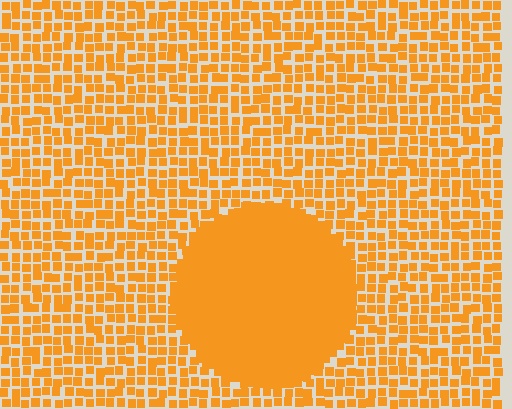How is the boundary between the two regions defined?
The boundary is defined by a change in element density (approximately 2.7x ratio). All elements are the same color, size, and shape.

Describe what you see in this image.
The image contains small orange elements arranged at two different densities. A circle-shaped region is visible where the elements are more densely packed than the surrounding area.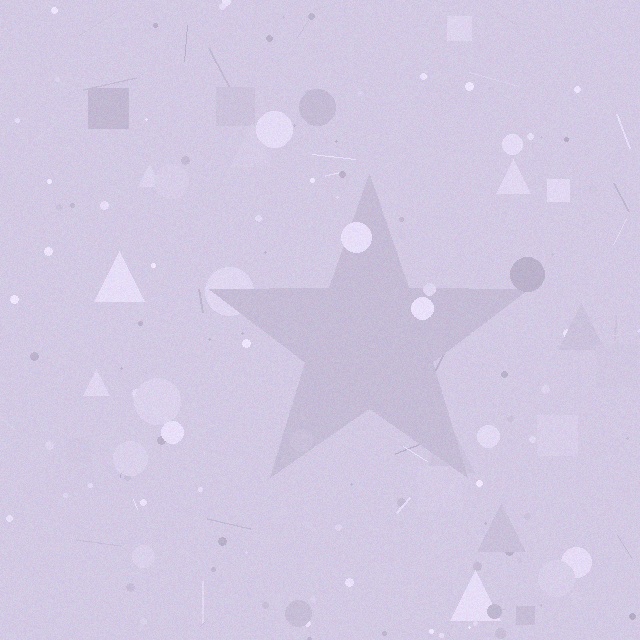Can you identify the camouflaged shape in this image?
The camouflaged shape is a star.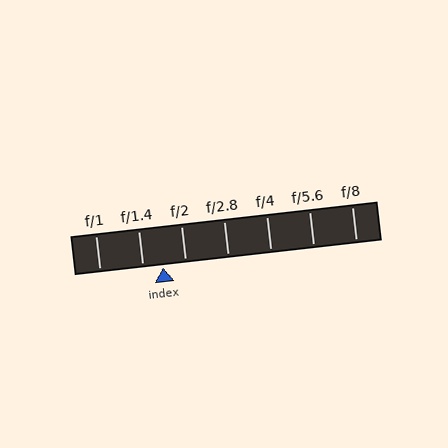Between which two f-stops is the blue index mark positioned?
The index mark is between f/1.4 and f/2.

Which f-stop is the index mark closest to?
The index mark is closest to f/1.4.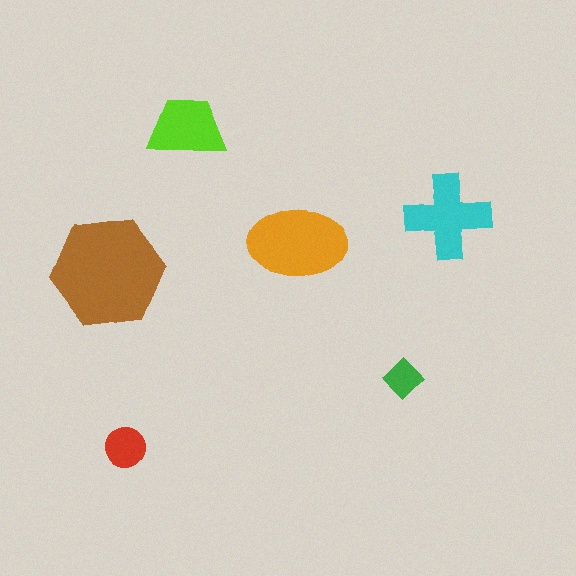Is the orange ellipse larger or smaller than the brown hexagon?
Smaller.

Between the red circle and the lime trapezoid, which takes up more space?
The lime trapezoid.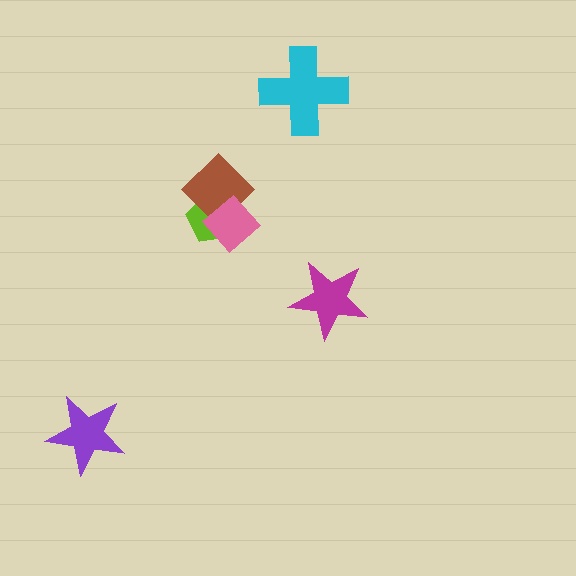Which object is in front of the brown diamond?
The pink diamond is in front of the brown diamond.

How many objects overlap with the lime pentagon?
2 objects overlap with the lime pentagon.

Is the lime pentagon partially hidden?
Yes, it is partially covered by another shape.